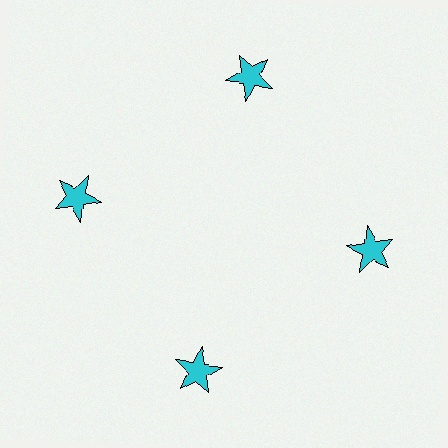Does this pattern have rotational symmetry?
Yes, this pattern has 4-fold rotational symmetry. It looks the same after rotating 90 degrees around the center.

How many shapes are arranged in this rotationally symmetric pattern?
There are 4 shapes, arranged in 4 groups of 1.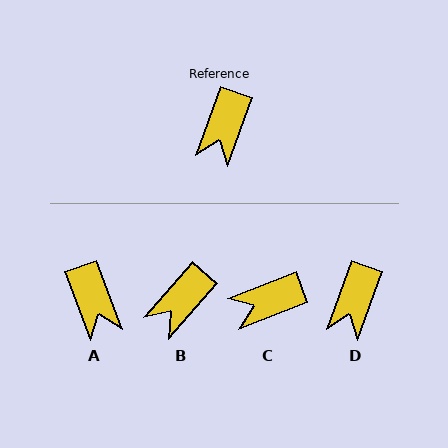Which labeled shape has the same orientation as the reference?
D.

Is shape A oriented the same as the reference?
No, it is off by about 40 degrees.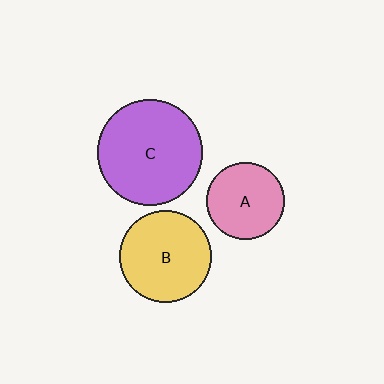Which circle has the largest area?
Circle C (purple).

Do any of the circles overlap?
No, none of the circles overlap.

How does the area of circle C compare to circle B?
Approximately 1.3 times.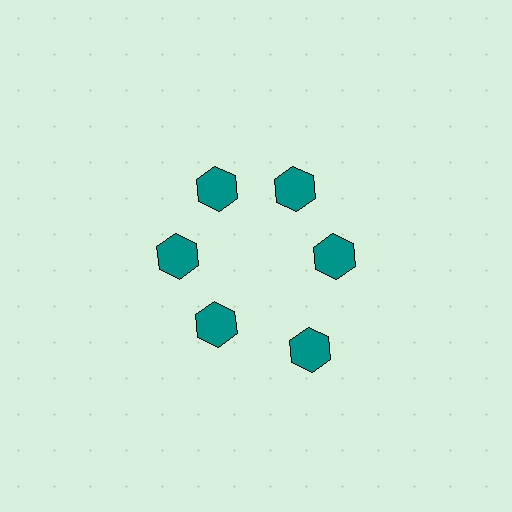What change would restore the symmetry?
The symmetry would be restored by moving it inward, back onto the ring so that all 6 hexagons sit at equal angles and equal distance from the center.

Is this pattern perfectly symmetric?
No. The 6 teal hexagons are arranged in a ring, but one element near the 5 o'clock position is pushed outward from the center, breaking the 6-fold rotational symmetry.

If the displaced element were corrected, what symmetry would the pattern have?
It would have 6-fold rotational symmetry — the pattern would map onto itself every 60 degrees.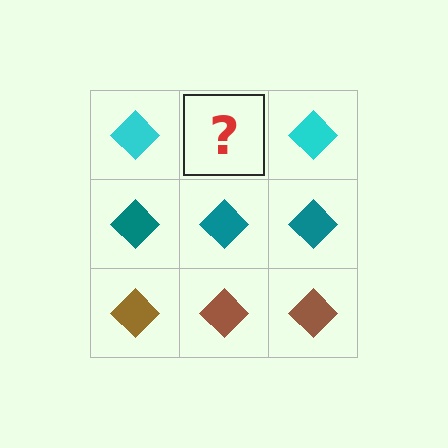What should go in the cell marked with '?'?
The missing cell should contain a cyan diamond.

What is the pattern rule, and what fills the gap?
The rule is that each row has a consistent color. The gap should be filled with a cyan diamond.